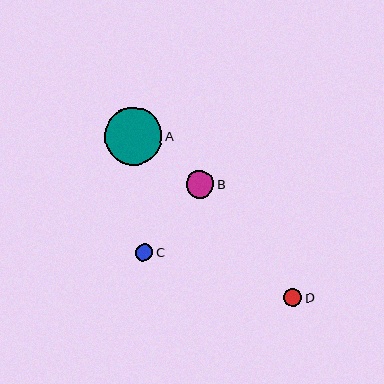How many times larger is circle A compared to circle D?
Circle A is approximately 3.1 times the size of circle D.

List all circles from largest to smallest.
From largest to smallest: A, B, D, C.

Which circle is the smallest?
Circle C is the smallest with a size of approximately 17 pixels.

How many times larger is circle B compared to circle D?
Circle B is approximately 1.5 times the size of circle D.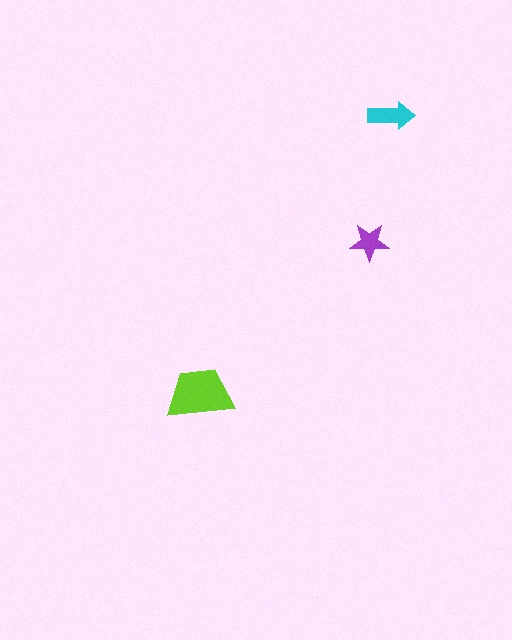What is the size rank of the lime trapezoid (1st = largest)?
1st.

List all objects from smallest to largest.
The purple star, the cyan arrow, the lime trapezoid.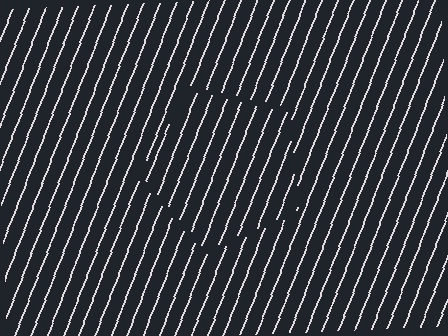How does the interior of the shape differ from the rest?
The interior of the shape contains the same grating, shifted by half a period — the contour is defined by the phase discontinuity where line-ends from the inner and outer gratings abut.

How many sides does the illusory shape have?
5 sides — the line-ends trace a pentagon.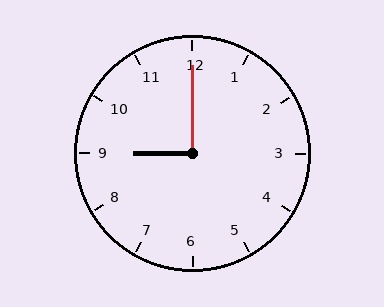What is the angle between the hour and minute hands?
Approximately 90 degrees.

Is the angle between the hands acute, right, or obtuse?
It is right.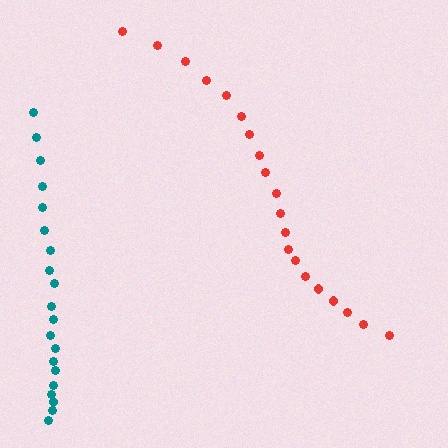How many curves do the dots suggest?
There are 2 distinct paths.